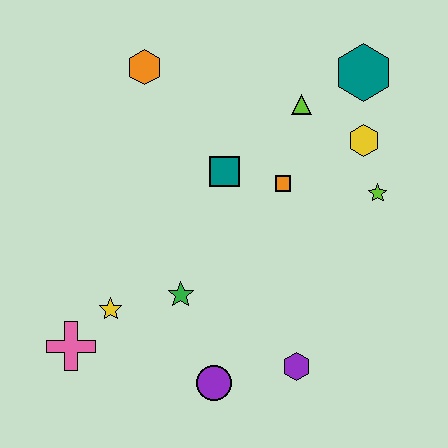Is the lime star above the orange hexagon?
No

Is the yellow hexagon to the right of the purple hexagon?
Yes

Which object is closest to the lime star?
The yellow hexagon is closest to the lime star.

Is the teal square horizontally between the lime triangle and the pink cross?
Yes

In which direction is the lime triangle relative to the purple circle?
The lime triangle is above the purple circle.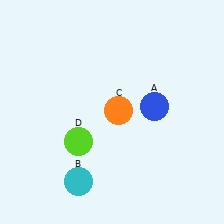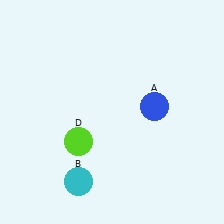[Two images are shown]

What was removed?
The orange circle (C) was removed in Image 2.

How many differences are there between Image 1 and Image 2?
There is 1 difference between the two images.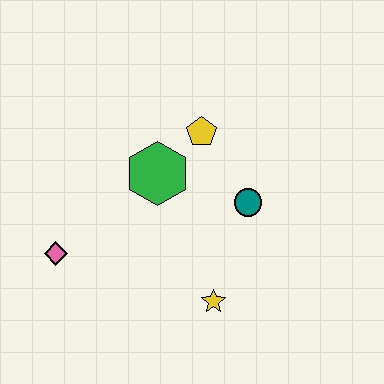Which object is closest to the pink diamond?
The green hexagon is closest to the pink diamond.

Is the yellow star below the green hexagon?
Yes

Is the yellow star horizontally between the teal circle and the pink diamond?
Yes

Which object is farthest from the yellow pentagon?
The pink diamond is farthest from the yellow pentagon.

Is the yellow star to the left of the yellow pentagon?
No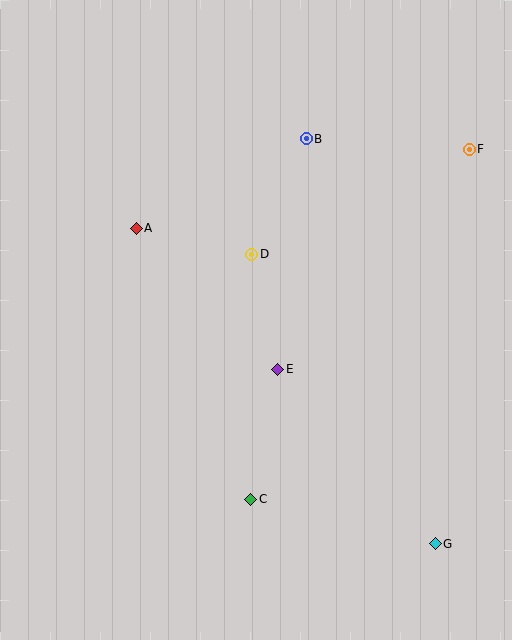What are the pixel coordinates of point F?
Point F is at (469, 149).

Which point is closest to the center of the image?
Point E at (278, 369) is closest to the center.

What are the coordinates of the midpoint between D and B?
The midpoint between D and B is at (279, 196).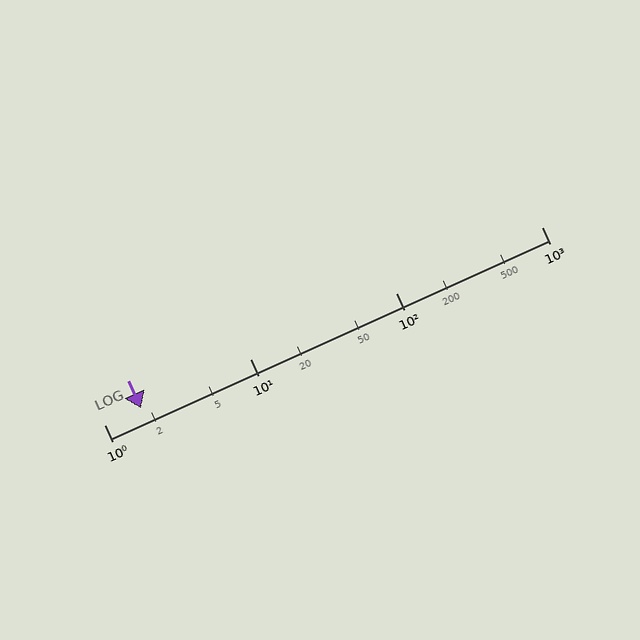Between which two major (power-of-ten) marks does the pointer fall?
The pointer is between 1 and 10.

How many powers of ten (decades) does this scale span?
The scale spans 3 decades, from 1 to 1000.